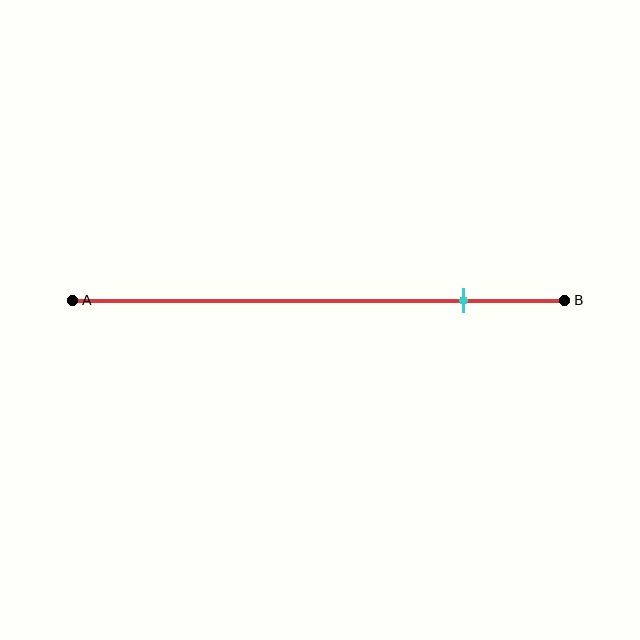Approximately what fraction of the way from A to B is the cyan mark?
The cyan mark is approximately 80% of the way from A to B.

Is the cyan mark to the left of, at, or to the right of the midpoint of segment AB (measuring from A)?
The cyan mark is to the right of the midpoint of segment AB.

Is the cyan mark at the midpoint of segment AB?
No, the mark is at about 80% from A, not at the 50% midpoint.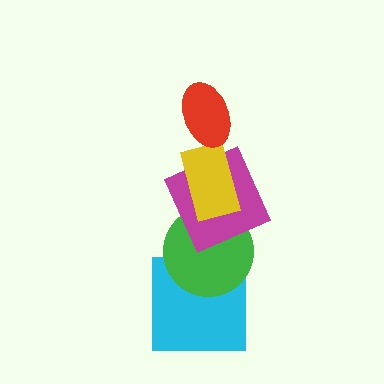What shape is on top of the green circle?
The magenta square is on top of the green circle.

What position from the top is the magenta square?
The magenta square is 3rd from the top.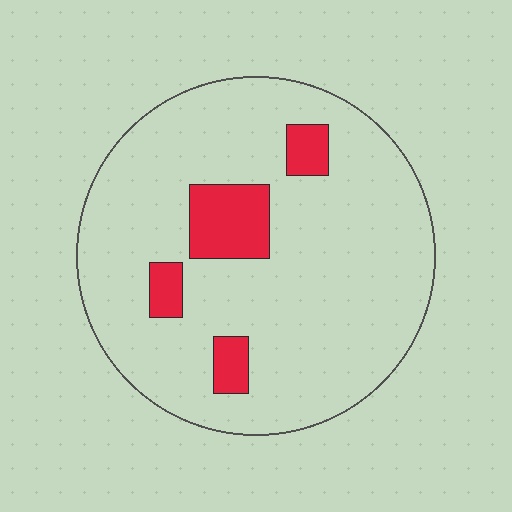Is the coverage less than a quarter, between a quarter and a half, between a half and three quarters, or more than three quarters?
Less than a quarter.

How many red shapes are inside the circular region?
4.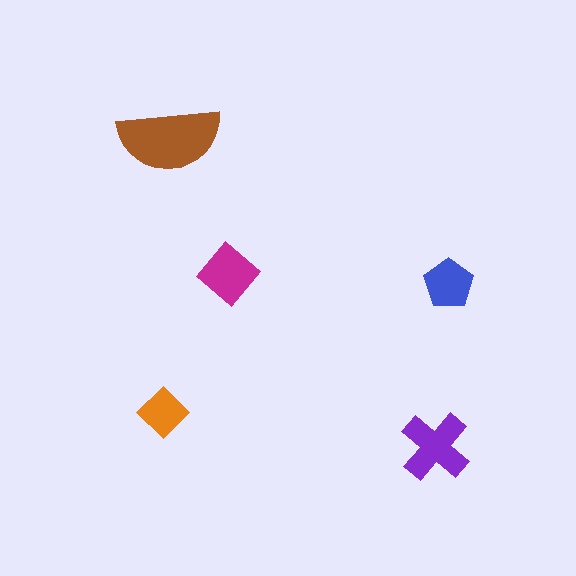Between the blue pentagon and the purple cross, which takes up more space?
The purple cross.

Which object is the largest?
The brown semicircle.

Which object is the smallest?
The orange diamond.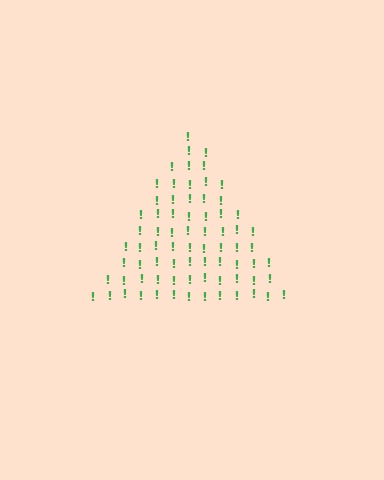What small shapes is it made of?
It is made of small exclamation marks.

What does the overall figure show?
The overall figure shows a triangle.